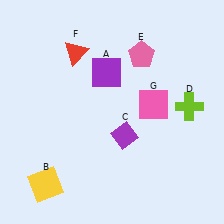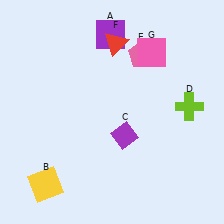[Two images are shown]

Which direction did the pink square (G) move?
The pink square (G) moved up.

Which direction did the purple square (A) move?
The purple square (A) moved up.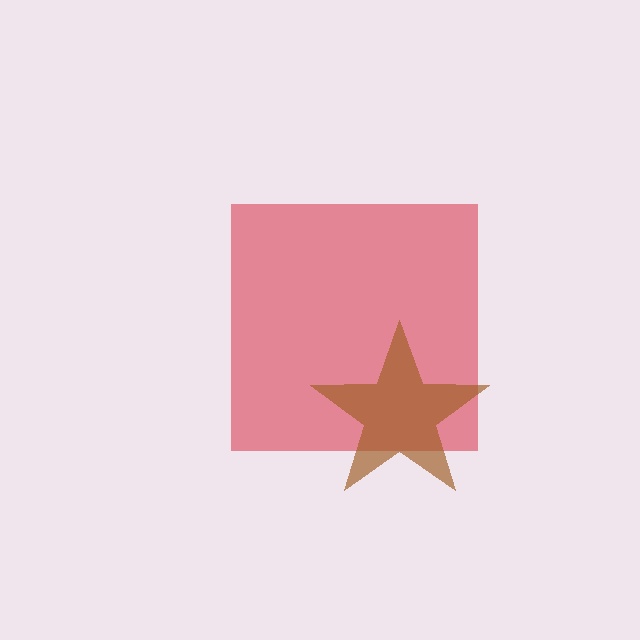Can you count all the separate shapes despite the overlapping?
Yes, there are 2 separate shapes.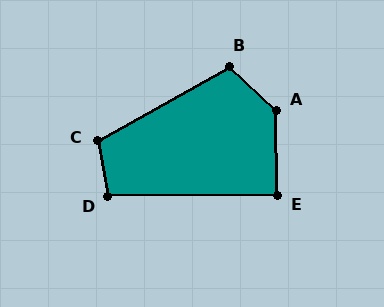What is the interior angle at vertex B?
Approximately 107 degrees (obtuse).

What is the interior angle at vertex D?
Approximately 99 degrees (obtuse).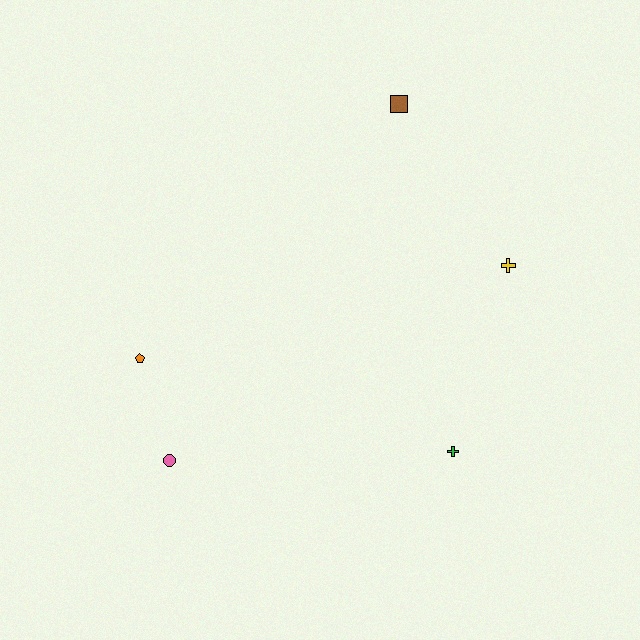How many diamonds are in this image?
There are no diamonds.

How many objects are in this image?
There are 5 objects.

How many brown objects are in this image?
There is 1 brown object.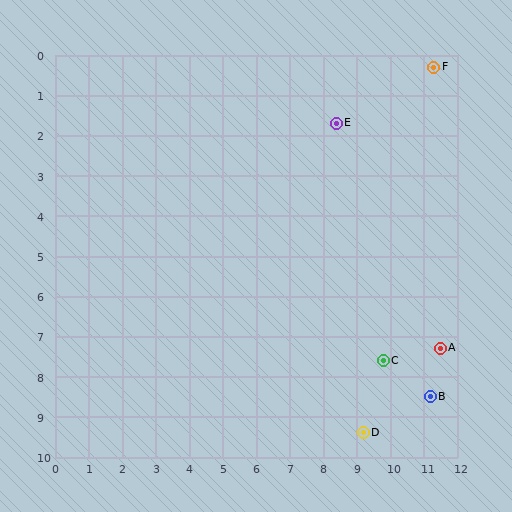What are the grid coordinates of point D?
Point D is at approximately (9.2, 9.4).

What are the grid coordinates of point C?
Point C is at approximately (9.8, 7.6).